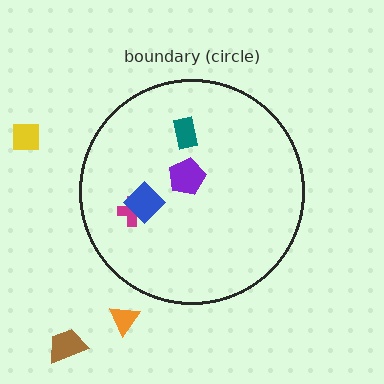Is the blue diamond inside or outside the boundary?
Inside.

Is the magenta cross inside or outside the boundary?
Inside.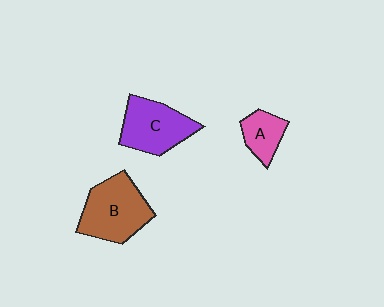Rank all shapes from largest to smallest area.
From largest to smallest: B (brown), C (purple), A (pink).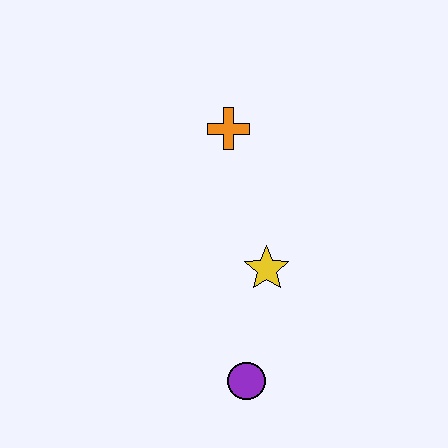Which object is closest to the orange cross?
The yellow star is closest to the orange cross.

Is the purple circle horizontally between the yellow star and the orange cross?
Yes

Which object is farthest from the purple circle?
The orange cross is farthest from the purple circle.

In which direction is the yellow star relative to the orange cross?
The yellow star is below the orange cross.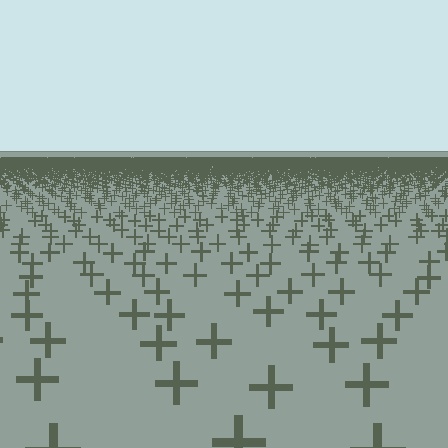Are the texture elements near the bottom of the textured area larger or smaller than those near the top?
Larger. Near the bottom, elements are closer to the viewer and appear at a bigger on-screen size.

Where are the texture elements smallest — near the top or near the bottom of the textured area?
Near the top.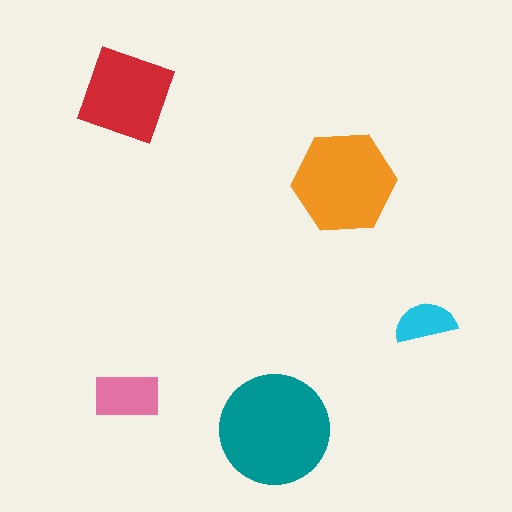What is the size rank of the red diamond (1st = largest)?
3rd.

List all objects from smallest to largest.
The cyan semicircle, the pink rectangle, the red diamond, the orange hexagon, the teal circle.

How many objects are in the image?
There are 5 objects in the image.